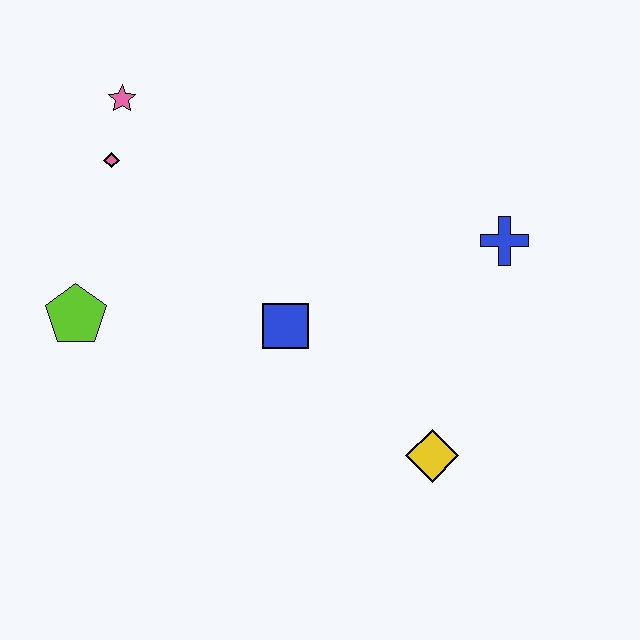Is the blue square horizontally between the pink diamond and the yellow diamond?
Yes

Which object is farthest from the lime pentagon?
The blue cross is farthest from the lime pentagon.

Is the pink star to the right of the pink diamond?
Yes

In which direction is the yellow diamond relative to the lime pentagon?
The yellow diamond is to the right of the lime pentagon.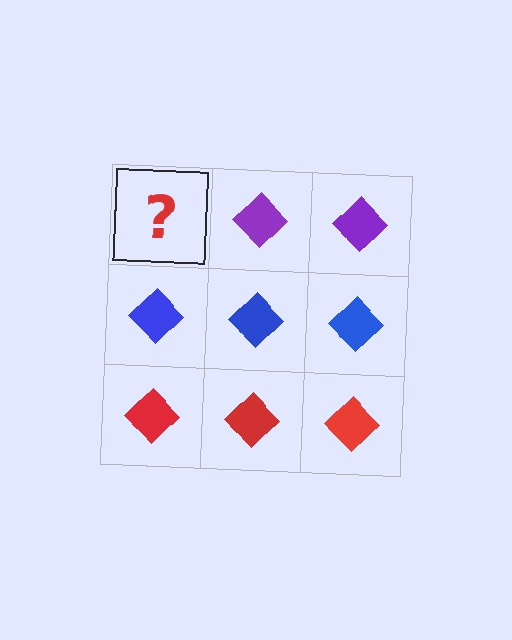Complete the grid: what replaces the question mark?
The question mark should be replaced with a purple diamond.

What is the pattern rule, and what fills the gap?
The rule is that each row has a consistent color. The gap should be filled with a purple diamond.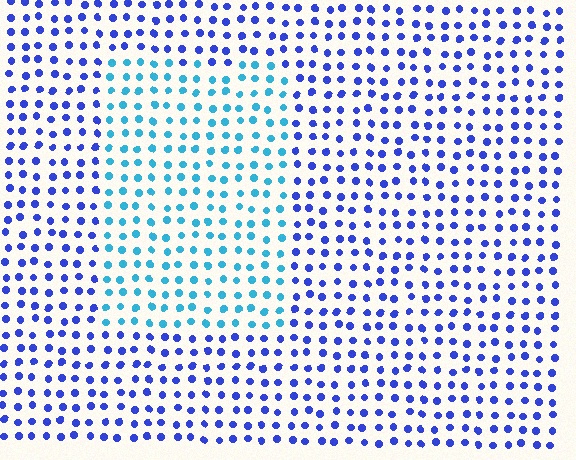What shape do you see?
I see a rectangle.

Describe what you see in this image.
The image is filled with small blue elements in a uniform arrangement. A rectangle-shaped region is visible where the elements are tinted to a slightly different hue, forming a subtle color boundary.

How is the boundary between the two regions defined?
The boundary is defined purely by a slight shift in hue (about 41 degrees). Spacing, size, and orientation are identical on both sides.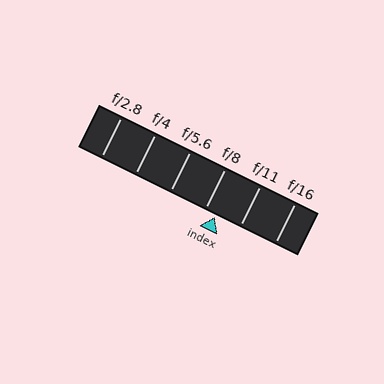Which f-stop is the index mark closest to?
The index mark is closest to f/8.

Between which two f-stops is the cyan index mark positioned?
The index mark is between f/8 and f/11.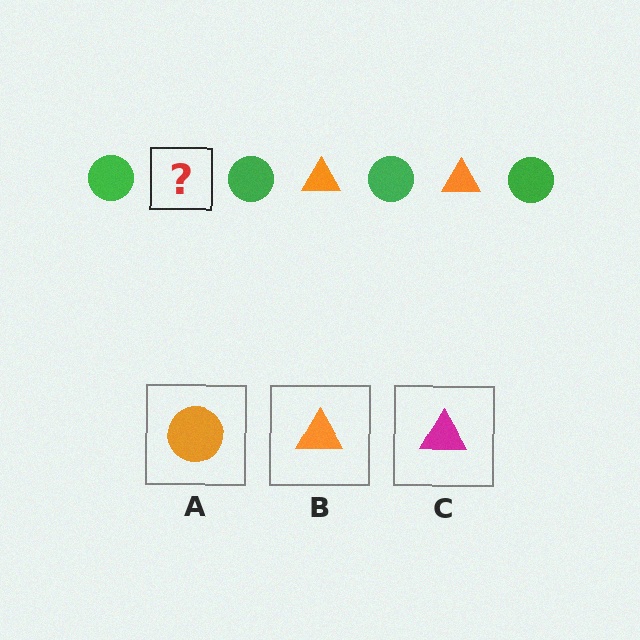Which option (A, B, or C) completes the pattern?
B.